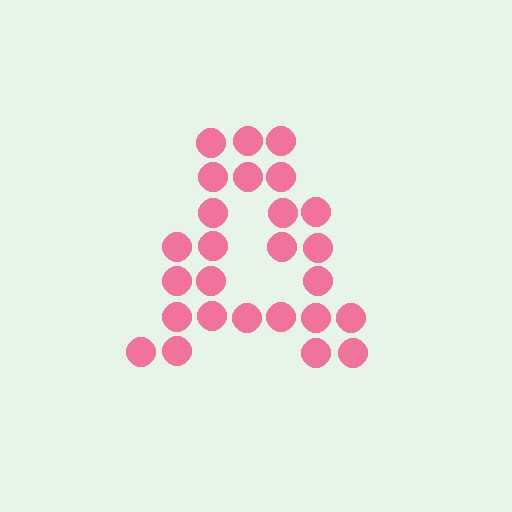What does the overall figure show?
The overall figure shows the letter A.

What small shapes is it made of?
It is made of small circles.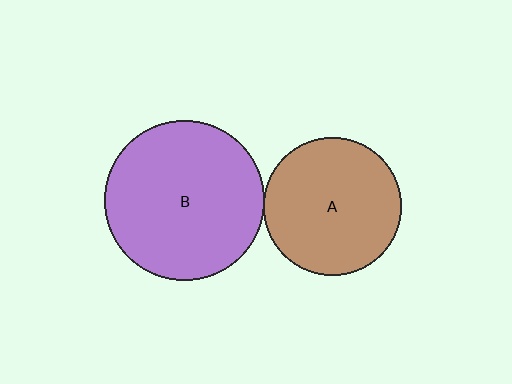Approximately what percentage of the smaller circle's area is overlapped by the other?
Approximately 5%.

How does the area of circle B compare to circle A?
Approximately 1.3 times.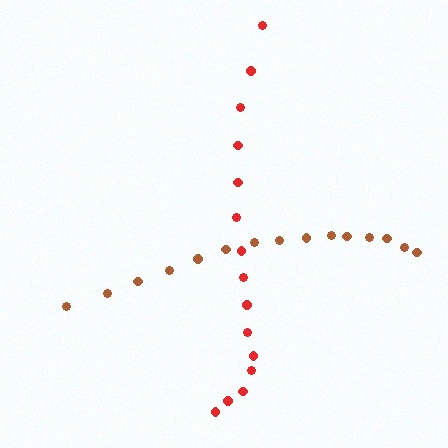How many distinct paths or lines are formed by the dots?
There are 2 distinct paths.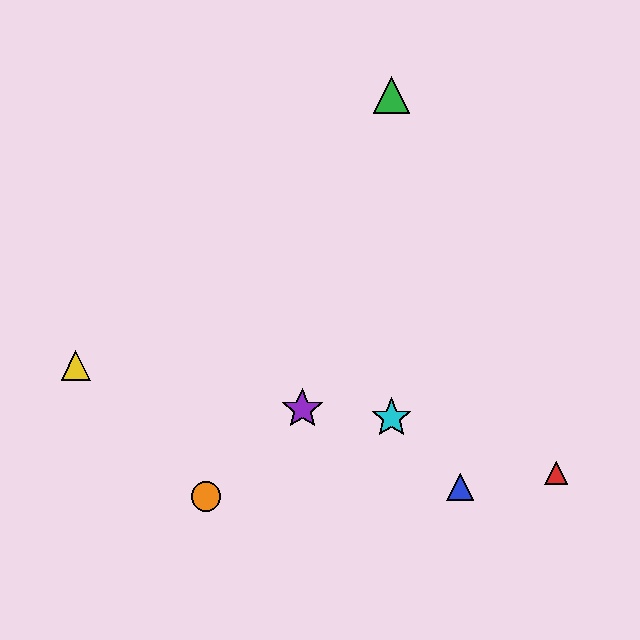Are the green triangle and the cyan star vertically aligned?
Yes, both are at x≈392.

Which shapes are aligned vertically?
The green triangle, the cyan star are aligned vertically.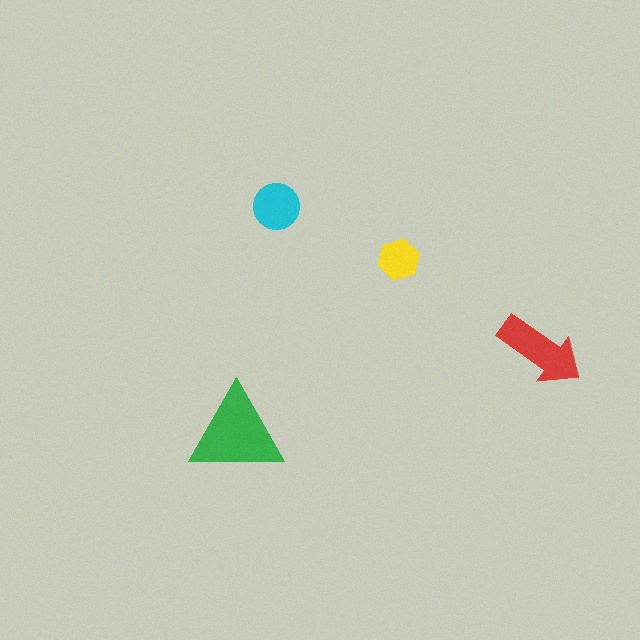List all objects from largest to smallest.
The green triangle, the red arrow, the cyan circle, the yellow hexagon.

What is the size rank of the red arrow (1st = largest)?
2nd.